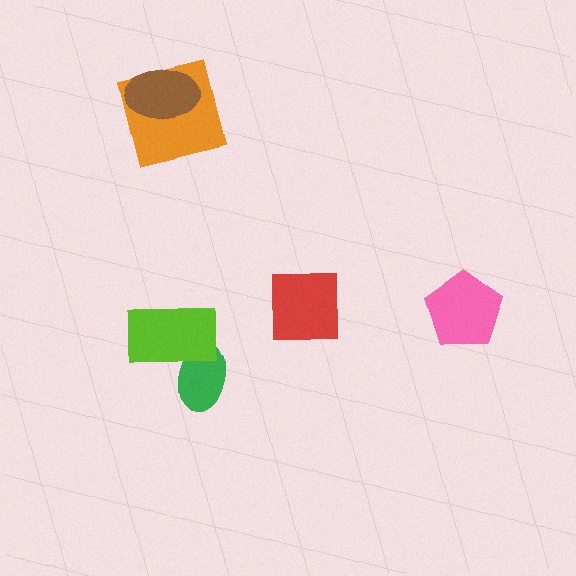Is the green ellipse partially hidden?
Yes, it is partially covered by another shape.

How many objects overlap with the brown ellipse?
1 object overlaps with the brown ellipse.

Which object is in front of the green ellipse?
The lime rectangle is in front of the green ellipse.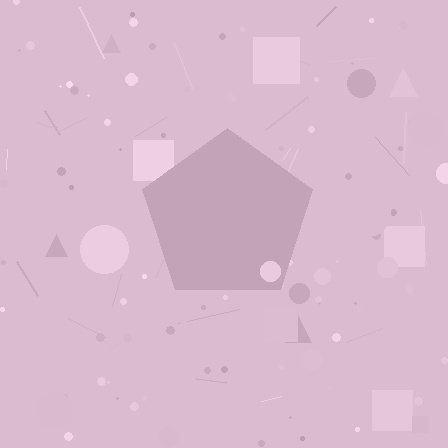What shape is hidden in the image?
A pentagon is hidden in the image.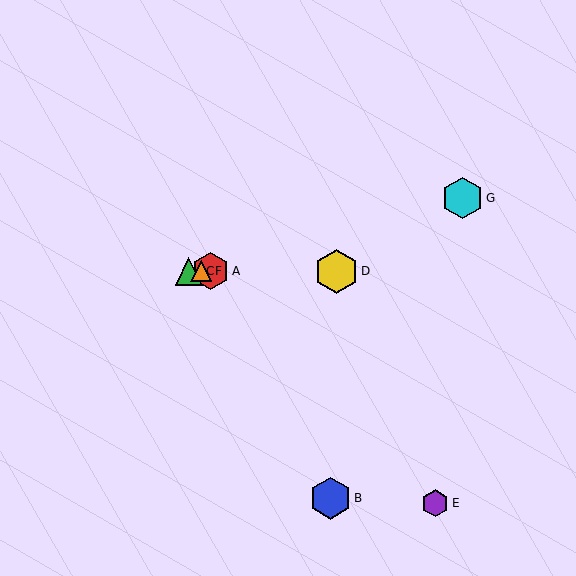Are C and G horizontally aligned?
No, C is at y≈271 and G is at y≈198.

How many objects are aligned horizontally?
4 objects (A, C, D, F) are aligned horizontally.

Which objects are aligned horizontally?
Objects A, C, D, F are aligned horizontally.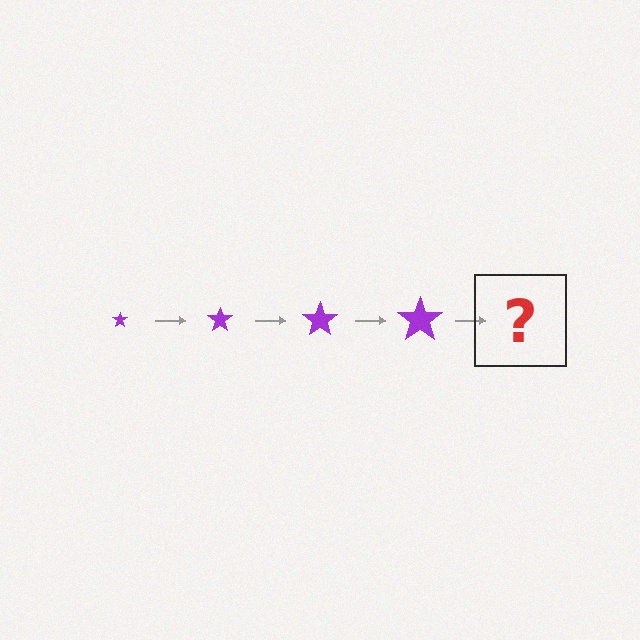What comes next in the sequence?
The next element should be a purple star, larger than the previous one.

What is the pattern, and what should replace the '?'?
The pattern is that the star gets progressively larger each step. The '?' should be a purple star, larger than the previous one.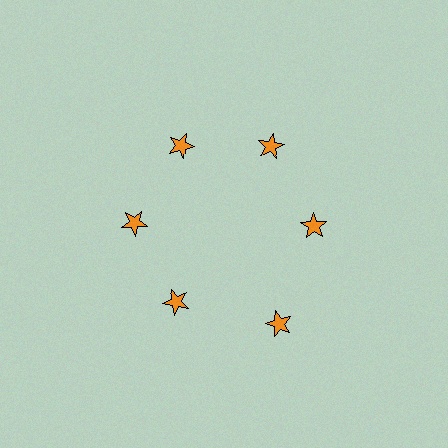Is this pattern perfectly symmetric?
No. The 6 orange stars are arranged in a ring, but one element near the 5 o'clock position is pushed outward from the center, breaking the 6-fold rotational symmetry.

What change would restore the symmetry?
The symmetry would be restored by moving it inward, back onto the ring so that all 6 stars sit at equal angles and equal distance from the center.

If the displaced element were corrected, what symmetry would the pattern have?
It would have 6-fold rotational symmetry — the pattern would map onto itself every 60 degrees.